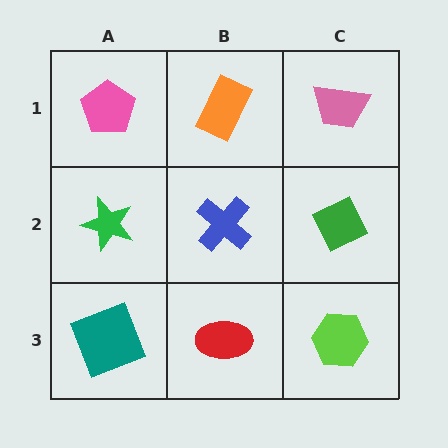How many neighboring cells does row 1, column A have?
2.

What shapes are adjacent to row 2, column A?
A pink pentagon (row 1, column A), a teal square (row 3, column A), a blue cross (row 2, column B).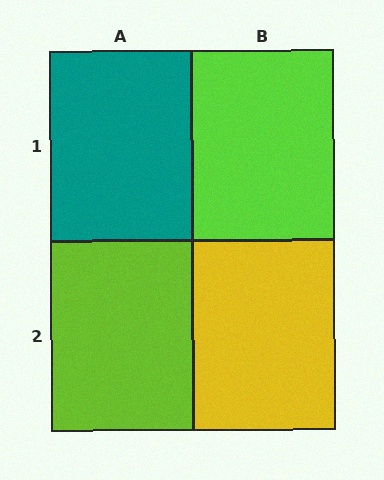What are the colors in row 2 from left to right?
Lime, yellow.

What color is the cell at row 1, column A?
Teal.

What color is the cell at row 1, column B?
Lime.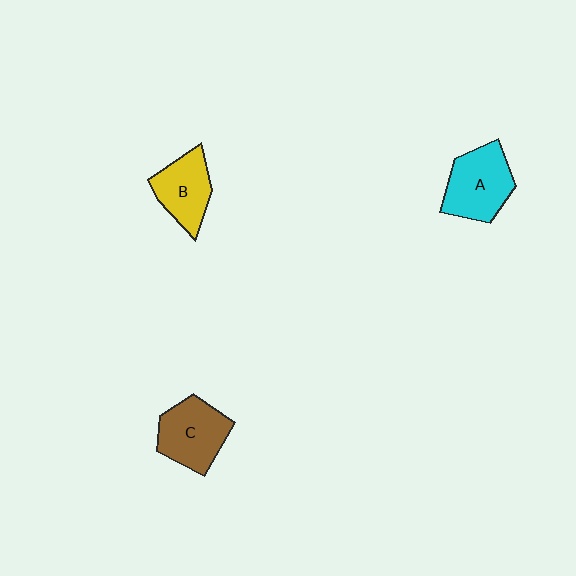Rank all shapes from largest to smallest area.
From largest to smallest: A (cyan), C (brown), B (yellow).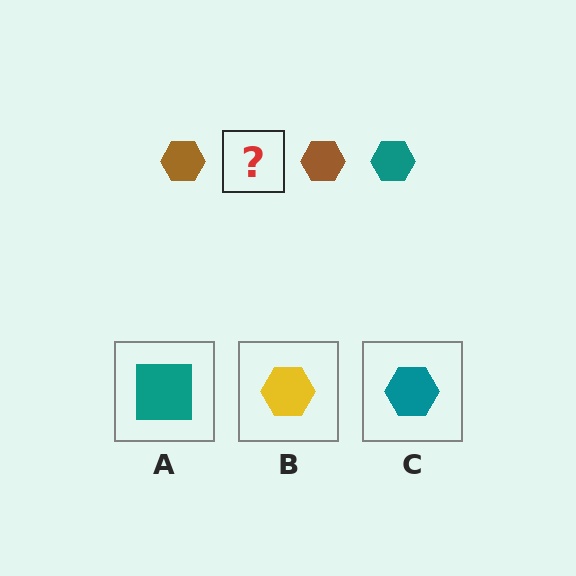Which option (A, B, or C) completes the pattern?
C.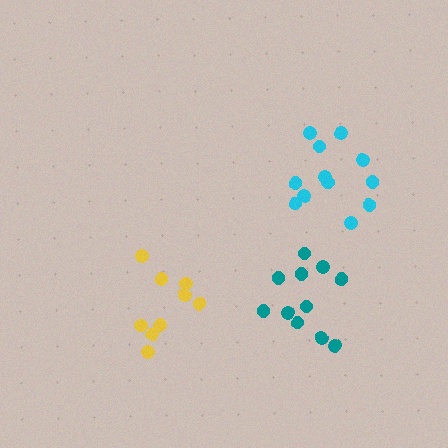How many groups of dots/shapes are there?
There are 3 groups.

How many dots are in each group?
Group 1: 9 dots, Group 2: 12 dots, Group 3: 11 dots (32 total).